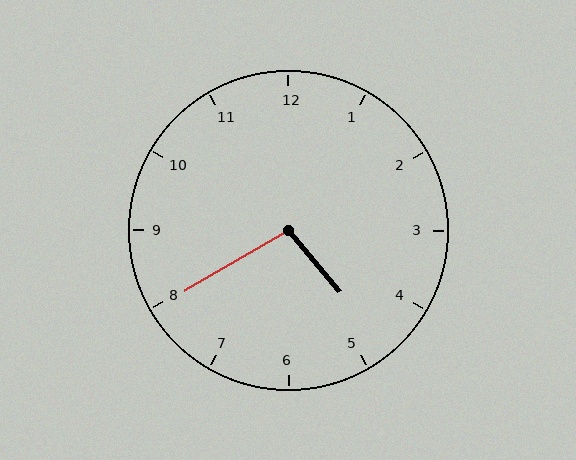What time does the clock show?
4:40.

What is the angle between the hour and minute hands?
Approximately 100 degrees.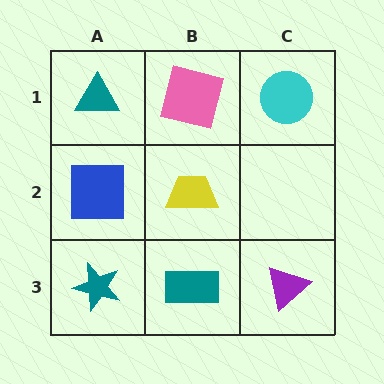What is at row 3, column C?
A purple triangle.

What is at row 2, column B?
A yellow trapezoid.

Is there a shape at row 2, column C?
No, that cell is empty.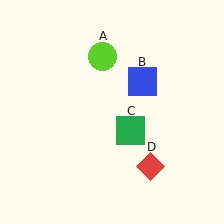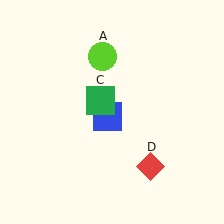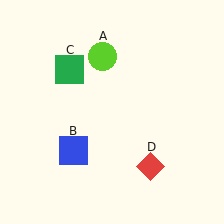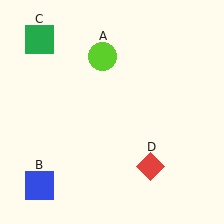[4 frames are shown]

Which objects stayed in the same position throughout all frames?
Lime circle (object A) and red diamond (object D) remained stationary.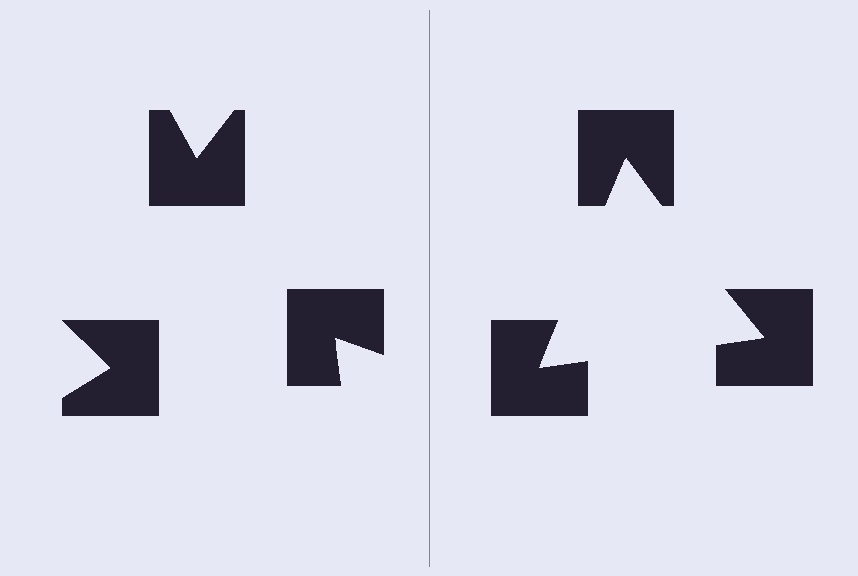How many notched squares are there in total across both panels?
6 — 3 on each side.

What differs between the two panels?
The notched squares are positioned identically on both sides; only the wedge orientations differ. On the right they align to a triangle; on the left they are misaligned.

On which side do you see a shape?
An illusory triangle appears on the right side. On the left side the wedge cuts are rotated, so no coherent shape forms.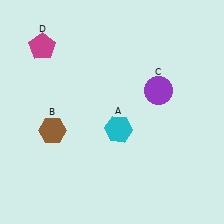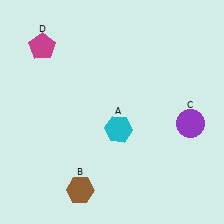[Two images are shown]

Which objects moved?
The objects that moved are: the brown hexagon (B), the purple circle (C).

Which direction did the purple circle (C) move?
The purple circle (C) moved down.